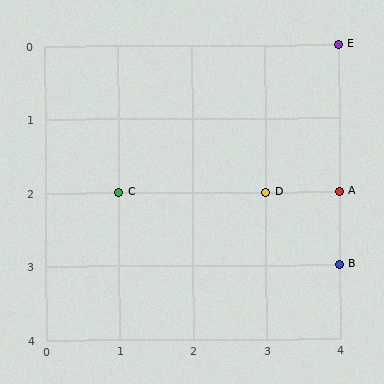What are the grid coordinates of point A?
Point A is at grid coordinates (4, 2).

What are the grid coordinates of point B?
Point B is at grid coordinates (4, 3).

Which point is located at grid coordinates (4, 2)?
Point A is at (4, 2).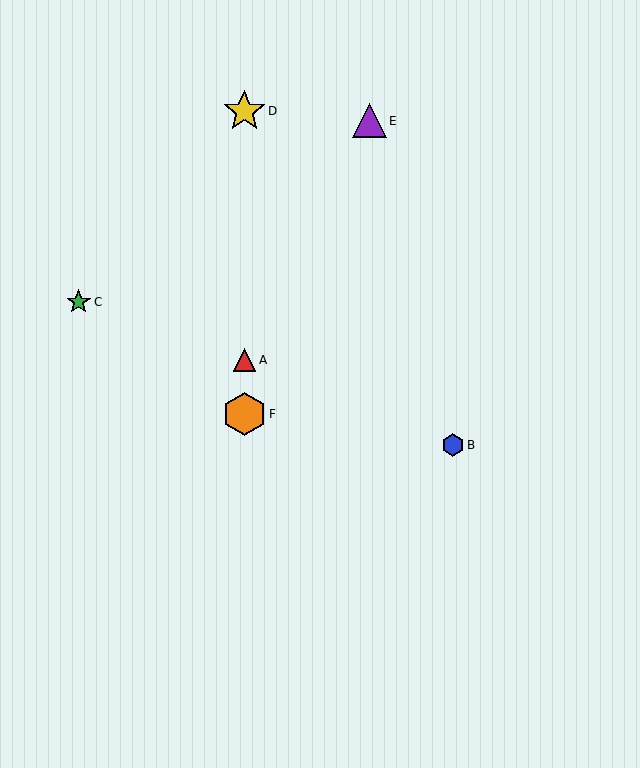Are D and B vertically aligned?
No, D is at x≈244 and B is at x≈453.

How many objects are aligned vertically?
3 objects (A, D, F) are aligned vertically.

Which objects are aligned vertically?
Objects A, D, F are aligned vertically.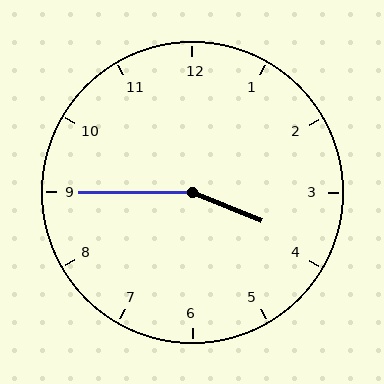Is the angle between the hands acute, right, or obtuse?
It is obtuse.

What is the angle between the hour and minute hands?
Approximately 158 degrees.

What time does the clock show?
3:45.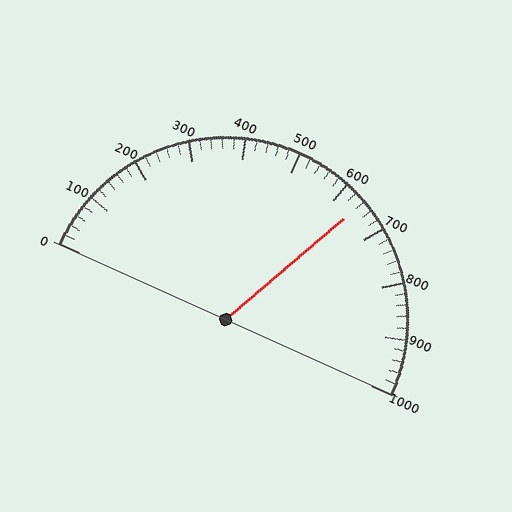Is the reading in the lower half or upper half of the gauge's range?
The reading is in the upper half of the range (0 to 1000).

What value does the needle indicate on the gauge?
The needle indicates approximately 640.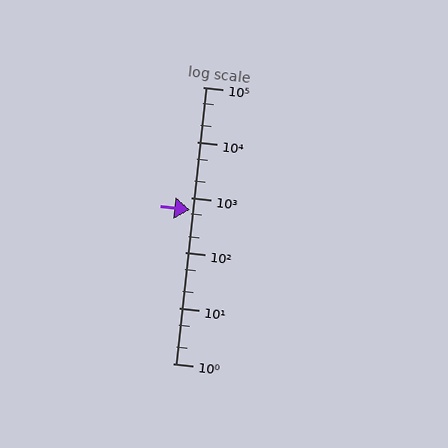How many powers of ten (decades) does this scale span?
The scale spans 5 decades, from 1 to 100000.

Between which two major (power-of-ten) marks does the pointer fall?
The pointer is between 100 and 1000.